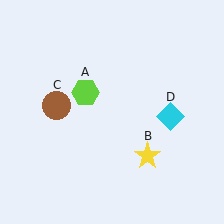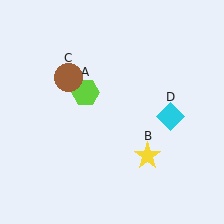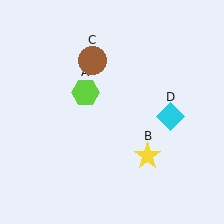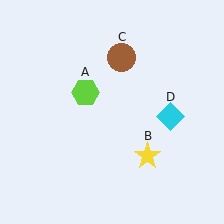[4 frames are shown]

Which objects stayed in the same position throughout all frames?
Lime hexagon (object A) and yellow star (object B) and cyan diamond (object D) remained stationary.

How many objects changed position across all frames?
1 object changed position: brown circle (object C).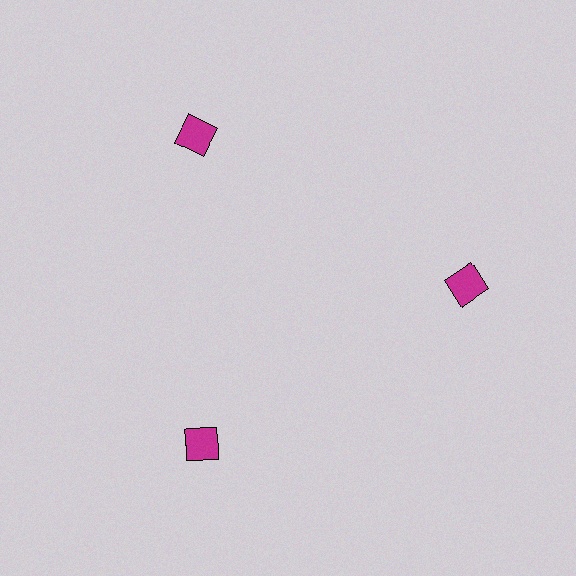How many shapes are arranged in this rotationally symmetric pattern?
There are 3 shapes, arranged in 3 groups of 1.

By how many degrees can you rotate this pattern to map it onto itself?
The pattern maps onto itself every 120 degrees of rotation.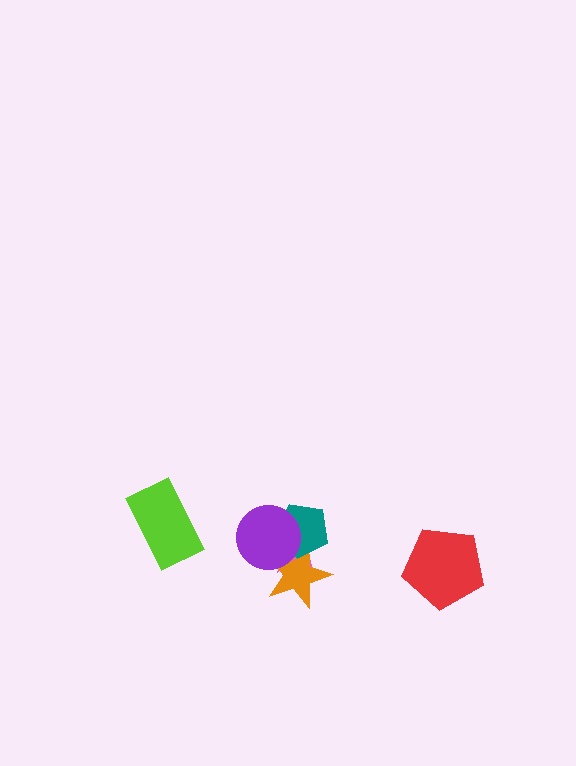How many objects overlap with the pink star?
3 objects overlap with the pink star.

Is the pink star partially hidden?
Yes, it is partially covered by another shape.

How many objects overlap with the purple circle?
3 objects overlap with the purple circle.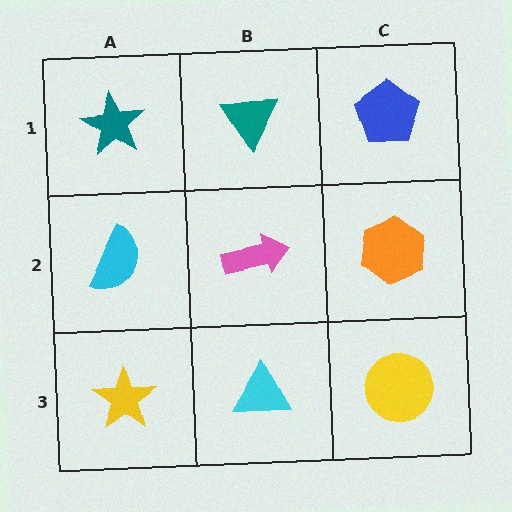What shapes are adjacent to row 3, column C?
An orange hexagon (row 2, column C), a cyan triangle (row 3, column B).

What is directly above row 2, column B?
A teal triangle.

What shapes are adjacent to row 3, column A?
A cyan semicircle (row 2, column A), a cyan triangle (row 3, column B).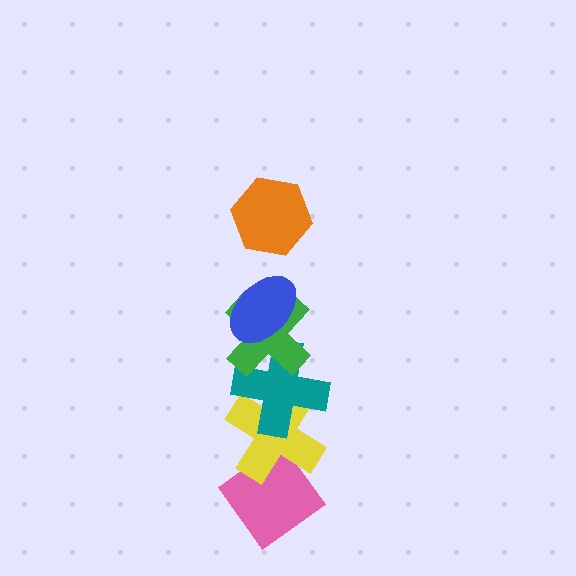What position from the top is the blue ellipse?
The blue ellipse is 2nd from the top.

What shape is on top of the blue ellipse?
The orange hexagon is on top of the blue ellipse.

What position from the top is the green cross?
The green cross is 3rd from the top.